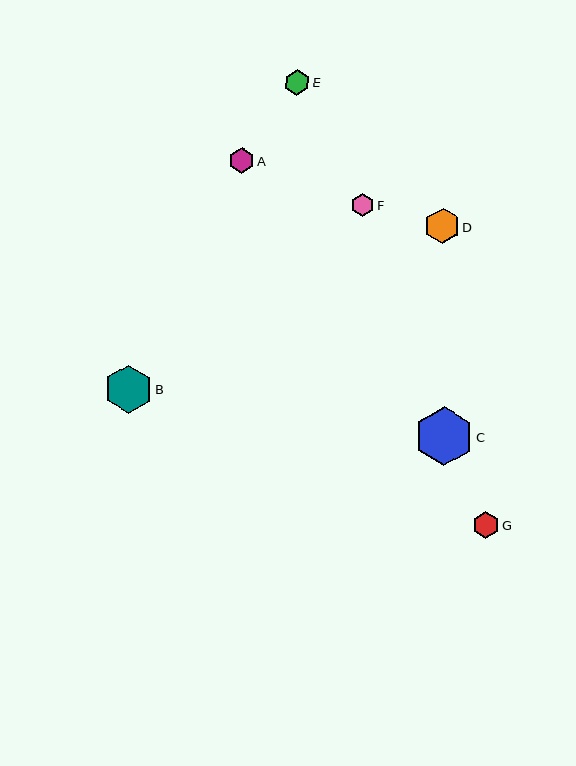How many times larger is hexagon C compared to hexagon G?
Hexagon C is approximately 2.2 times the size of hexagon G.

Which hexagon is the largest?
Hexagon C is the largest with a size of approximately 58 pixels.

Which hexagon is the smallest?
Hexagon F is the smallest with a size of approximately 23 pixels.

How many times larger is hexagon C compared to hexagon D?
Hexagon C is approximately 1.7 times the size of hexagon D.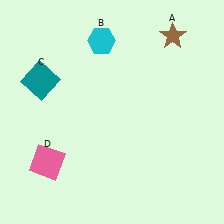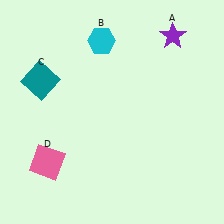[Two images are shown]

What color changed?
The star (A) changed from brown in Image 1 to purple in Image 2.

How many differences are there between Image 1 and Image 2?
There is 1 difference between the two images.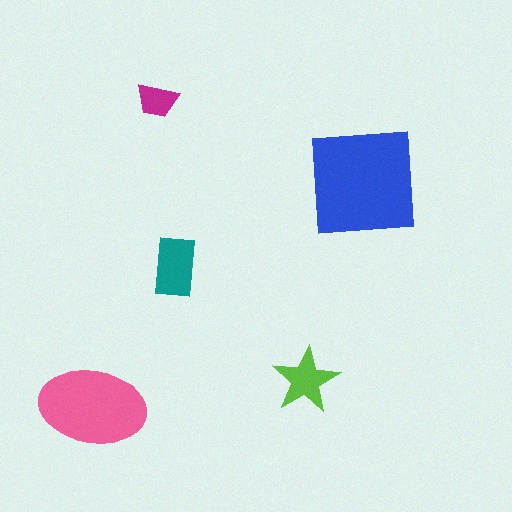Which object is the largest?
The blue square.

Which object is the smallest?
The magenta trapezoid.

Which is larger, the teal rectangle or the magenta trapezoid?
The teal rectangle.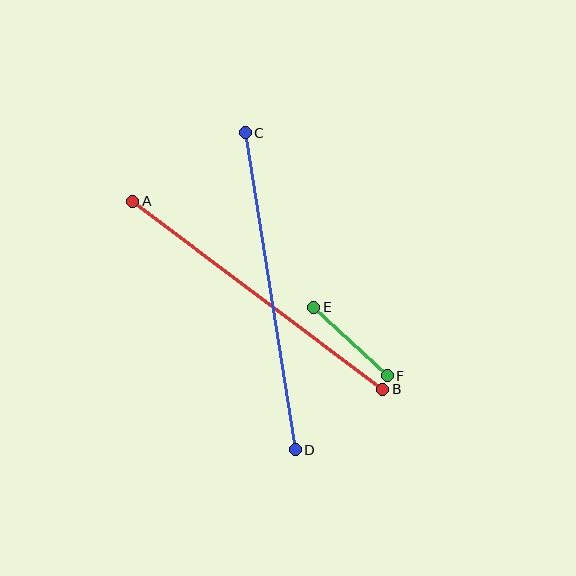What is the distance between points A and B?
The distance is approximately 313 pixels.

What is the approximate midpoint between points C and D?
The midpoint is at approximately (270, 291) pixels.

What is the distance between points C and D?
The distance is approximately 321 pixels.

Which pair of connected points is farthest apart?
Points C and D are farthest apart.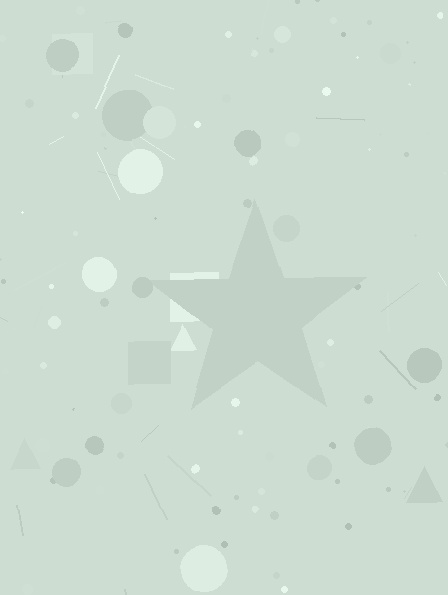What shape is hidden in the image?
A star is hidden in the image.